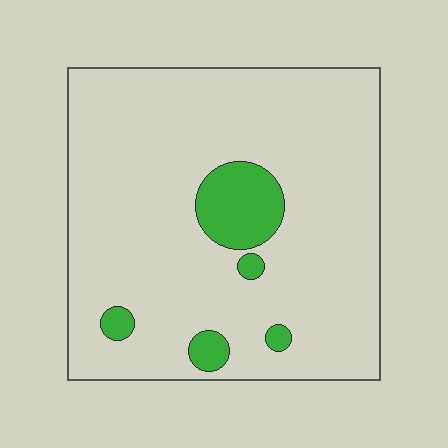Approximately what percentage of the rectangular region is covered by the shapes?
Approximately 10%.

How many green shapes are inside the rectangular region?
5.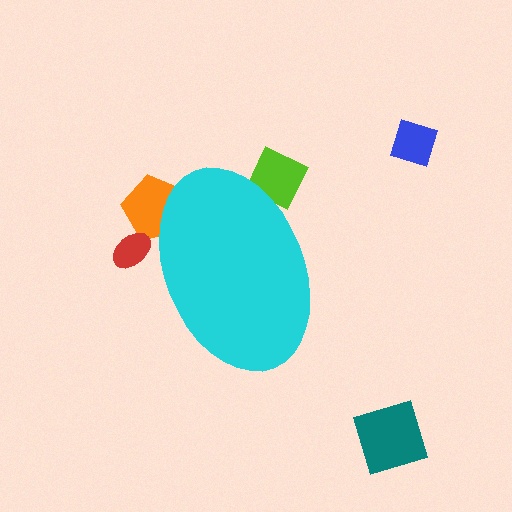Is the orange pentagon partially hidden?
Yes, the orange pentagon is partially hidden behind the cyan ellipse.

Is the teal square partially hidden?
No, the teal square is fully visible.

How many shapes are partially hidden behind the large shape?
3 shapes are partially hidden.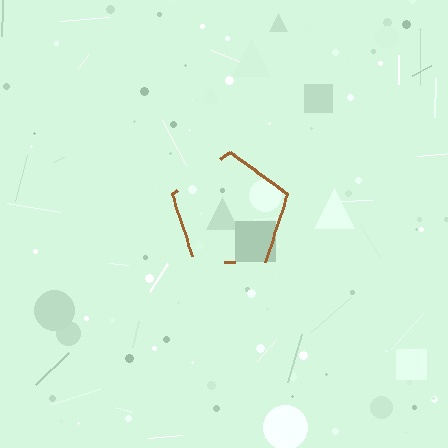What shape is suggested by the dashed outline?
The dashed outline suggests a pentagon.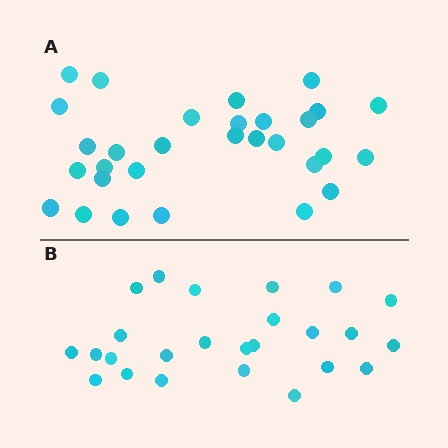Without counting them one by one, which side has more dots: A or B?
Region A (the top region) has more dots.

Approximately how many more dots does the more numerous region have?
Region A has about 5 more dots than region B.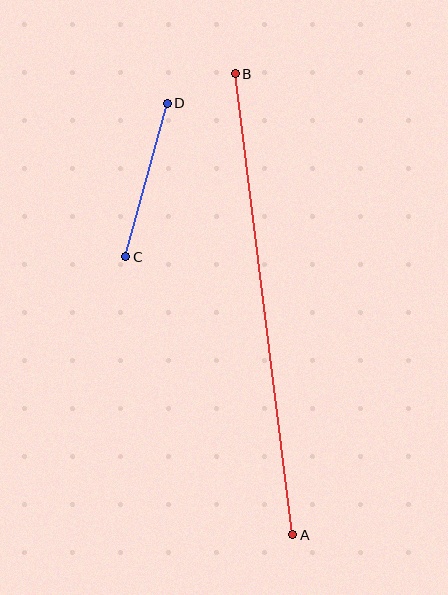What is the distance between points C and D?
The distance is approximately 159 pixels.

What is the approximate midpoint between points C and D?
The midpoint is at approximately (147, 180) pixels.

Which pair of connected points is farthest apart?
Points A and B are farthest apart.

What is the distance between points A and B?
The distance is approximately 465 pixels.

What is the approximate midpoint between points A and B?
The midpoint is at approximately (264, 304) pixels.